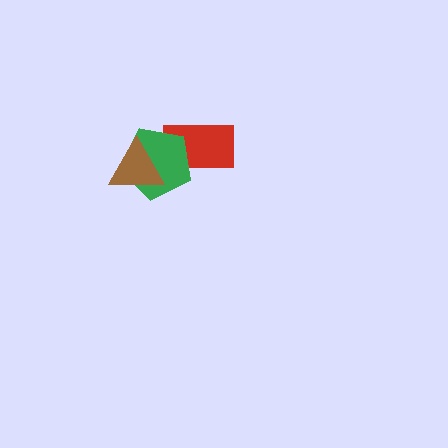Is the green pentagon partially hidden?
Yes, it is partially covered by another shape.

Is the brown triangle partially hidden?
No, no other shape covers it.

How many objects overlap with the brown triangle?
1 object overlaps with the brown triangle.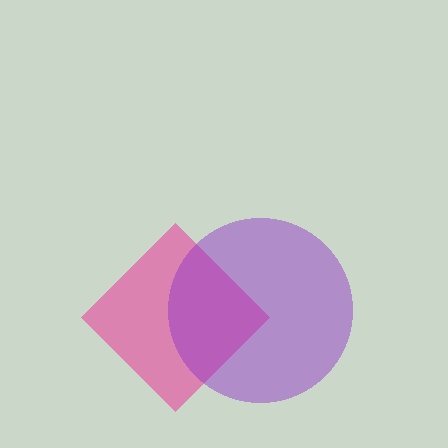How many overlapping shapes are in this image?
There are 2 overlapping shapes in the image.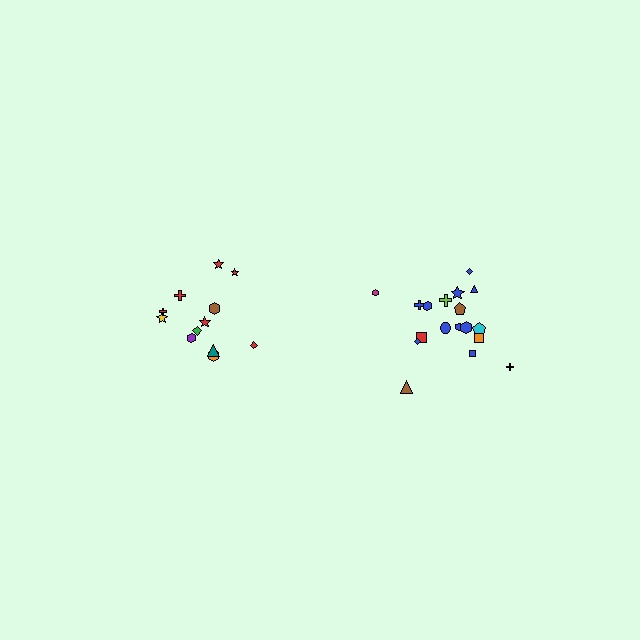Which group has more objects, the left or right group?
The right group.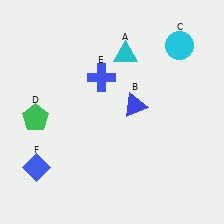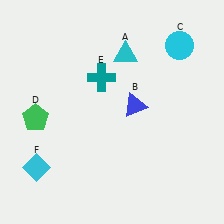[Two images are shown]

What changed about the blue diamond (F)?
In Image 1, F is blue. In Image 2, it changed to cyan.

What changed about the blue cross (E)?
In Image 1, E is blue. In Image 2, it changed to teal.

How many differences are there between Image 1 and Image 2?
There are 2 differences between the two images.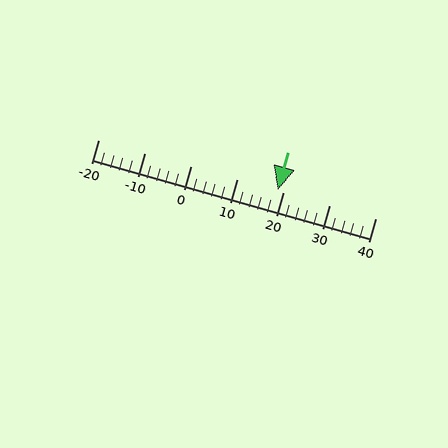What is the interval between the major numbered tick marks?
The major tick marks are spaced 10 units apart.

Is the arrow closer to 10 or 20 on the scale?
The arrow is closer to 20.